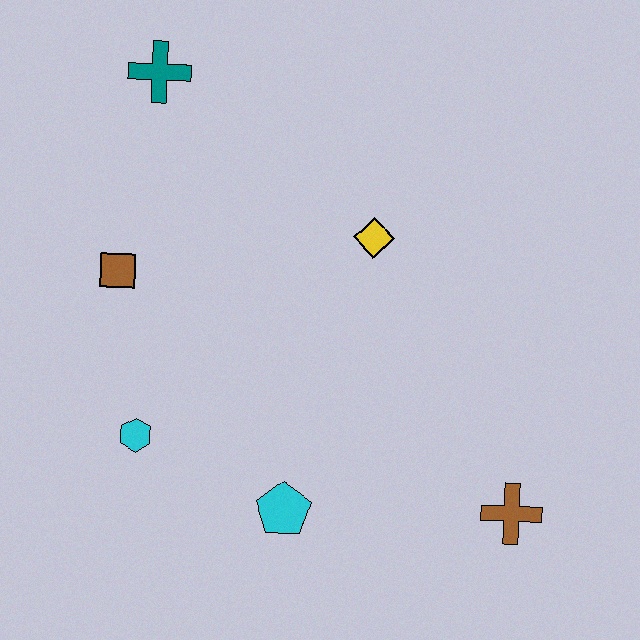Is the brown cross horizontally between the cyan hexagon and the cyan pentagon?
No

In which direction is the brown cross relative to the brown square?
The brown cross is to the right of the brown square.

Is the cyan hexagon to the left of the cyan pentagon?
Yes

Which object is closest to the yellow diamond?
The brown square is closest to the yellow diamond.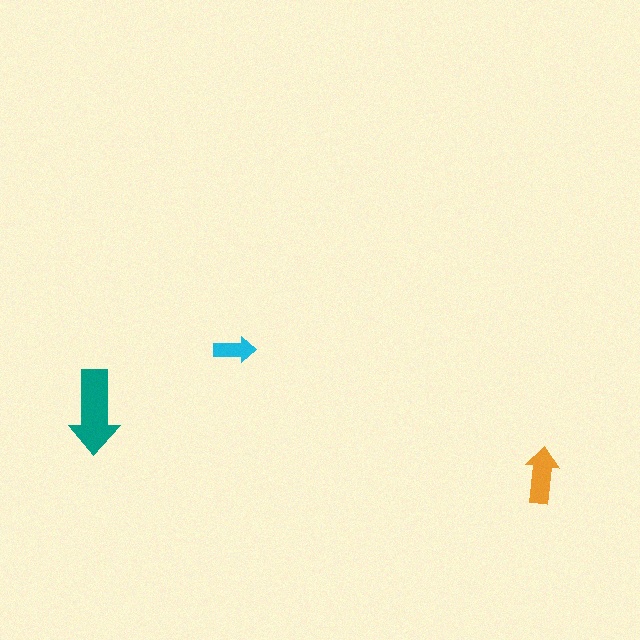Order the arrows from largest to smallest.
the teal one, the orange one, the cyan one.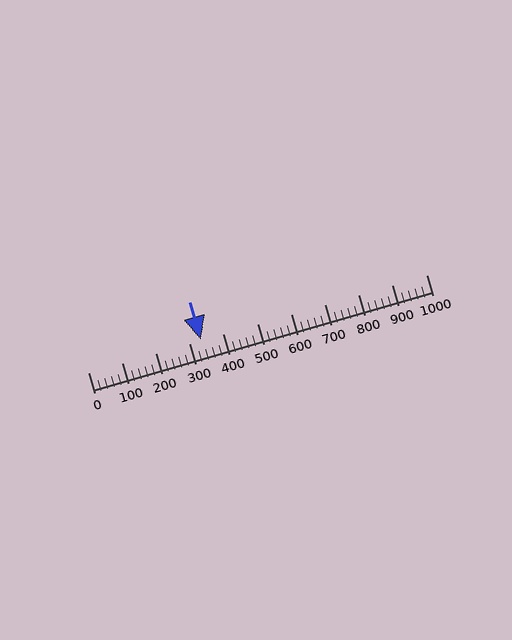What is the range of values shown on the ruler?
The ruler shows values from 0 to 1000.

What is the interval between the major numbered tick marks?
The major tick marks are spaced 100 units apart.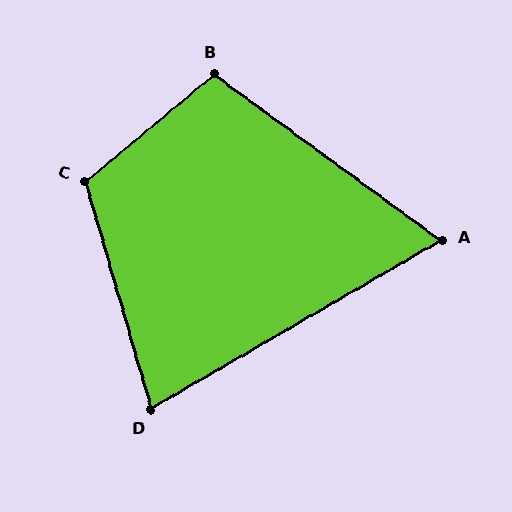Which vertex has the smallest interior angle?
A, at approximately 66 degrees.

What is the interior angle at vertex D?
Approximately 76 degrees (acute).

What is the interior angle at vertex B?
Approximately 104 degrees (obtuse).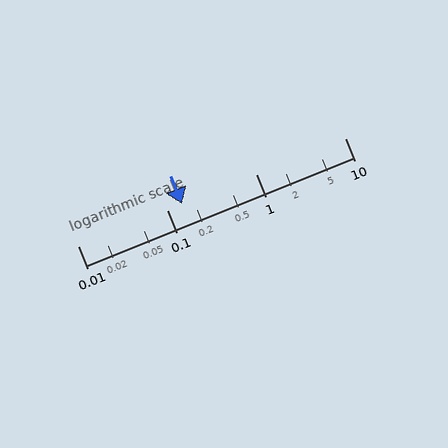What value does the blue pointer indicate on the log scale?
The pointer indicates approximately 0.15.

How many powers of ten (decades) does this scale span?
The scale spans 3 decades, from 0.01 to 10.